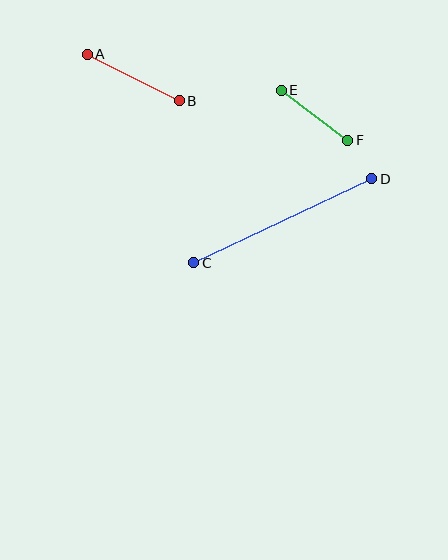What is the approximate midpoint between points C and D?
The midpoint is at approximately (283, 221) pixels.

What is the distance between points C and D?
The distance is approximately 197 pixels.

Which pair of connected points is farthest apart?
Points C and D are farthest apart.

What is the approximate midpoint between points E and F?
The midpoint is at approximately (315, 115) pixels.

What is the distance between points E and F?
The distance is approximately 84 pixels.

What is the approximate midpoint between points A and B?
The midpoint is at approximately (133, 77) pixels.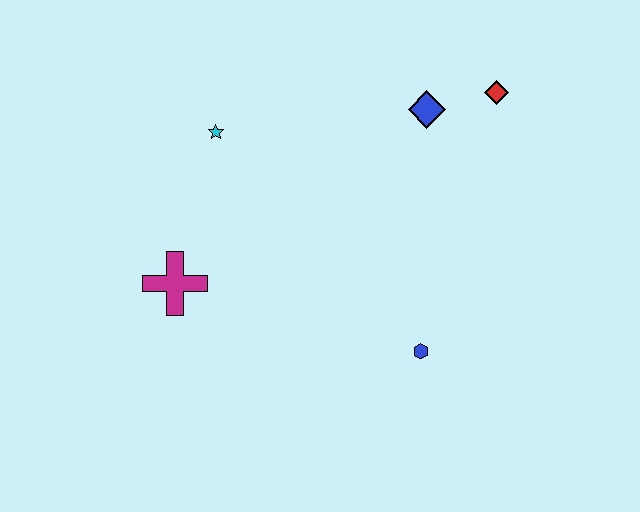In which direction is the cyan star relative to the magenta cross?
The cyan star is above the magenta cross.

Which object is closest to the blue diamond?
The red diamond is closest to the blue diamond.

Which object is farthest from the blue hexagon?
The cyan star is farthest from the blue hexagon.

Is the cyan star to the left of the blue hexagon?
Yes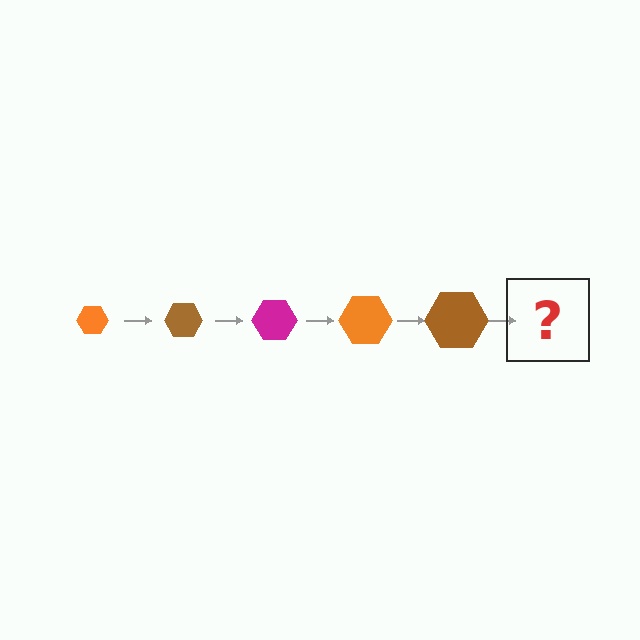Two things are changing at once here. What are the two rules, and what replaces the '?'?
The two rules are that the hexagon grows larger each step and the color cycles through orange, brown, and magenta. The '?' should be a magenta hexagon, larger than the previous one.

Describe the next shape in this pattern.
It should be a magenta hexagon, larger than the previous one.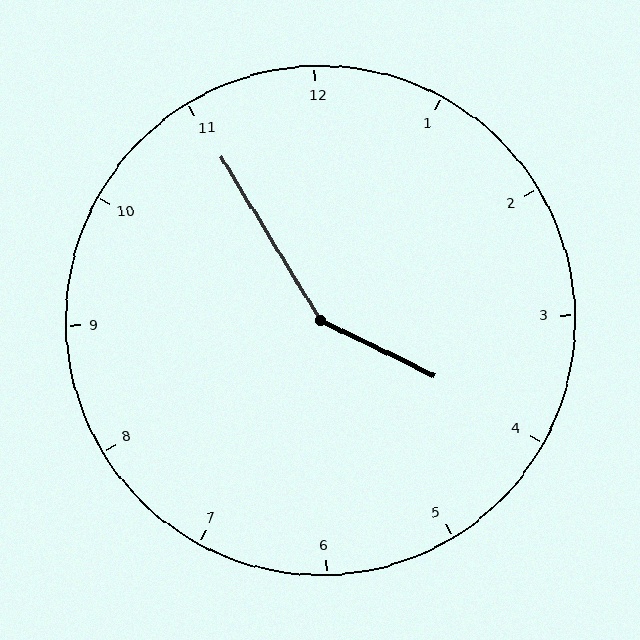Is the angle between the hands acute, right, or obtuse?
It is obtuse.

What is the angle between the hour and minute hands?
Approximately 148 degrees.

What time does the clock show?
3:55.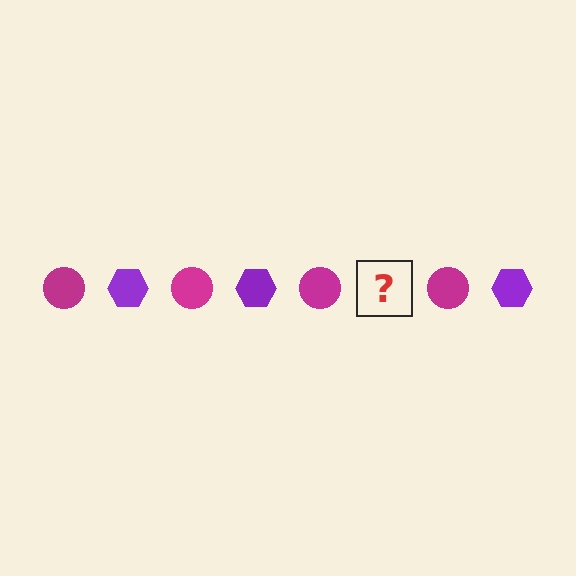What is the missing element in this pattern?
The missing element is a purple hexagon.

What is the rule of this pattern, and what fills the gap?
The rule is that the pattern alternates between magenta circle and purple hexagon. The gap should be filled with a purple hexagon.